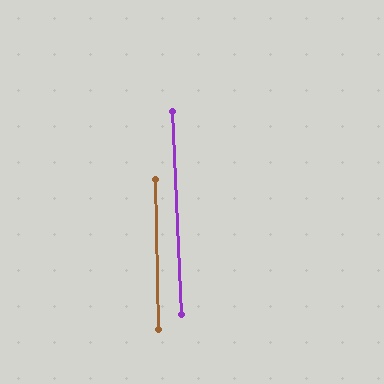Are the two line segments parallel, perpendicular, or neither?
Parallel — their directions differ by only 1.1°.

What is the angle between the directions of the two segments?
Approximately 1 degree.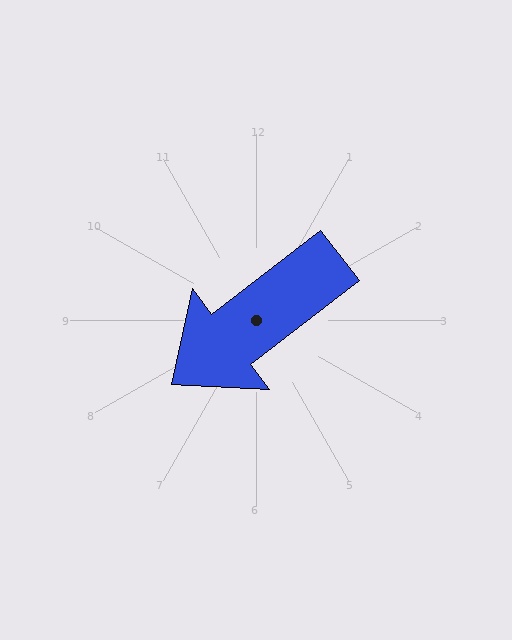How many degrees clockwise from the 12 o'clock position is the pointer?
Approximately 233 degrees.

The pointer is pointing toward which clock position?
Roughly 8 o'clock.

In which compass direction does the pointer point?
Southwest.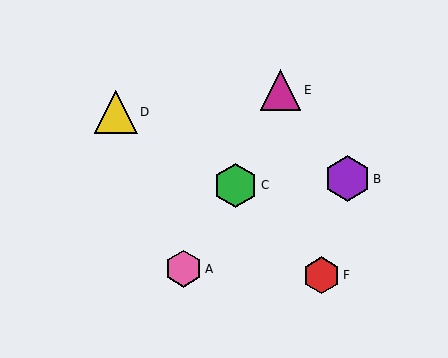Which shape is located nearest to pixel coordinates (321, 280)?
The red hexagon (labeled F) at (322, 275) is nearest to that location.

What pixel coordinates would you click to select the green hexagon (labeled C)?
Click at (236, 185) to select the green hexagon C.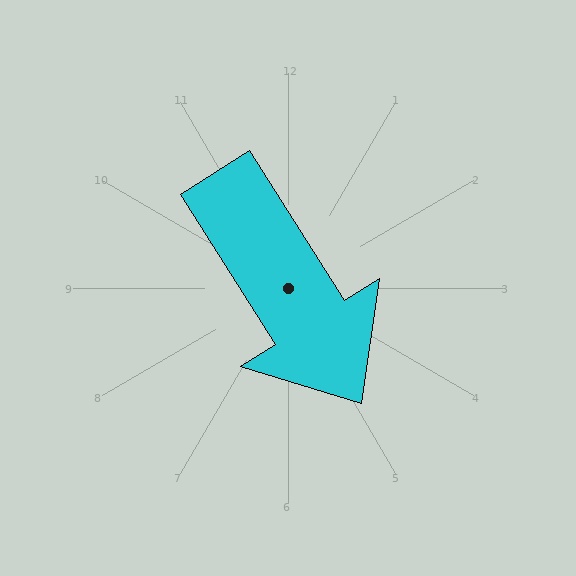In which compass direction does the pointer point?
Southeast.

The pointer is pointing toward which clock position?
Roughly 5 o'clock.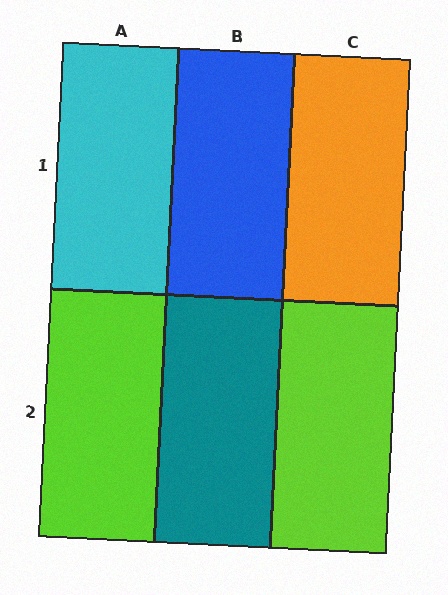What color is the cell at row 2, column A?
Lime.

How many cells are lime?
2 cells are lime.